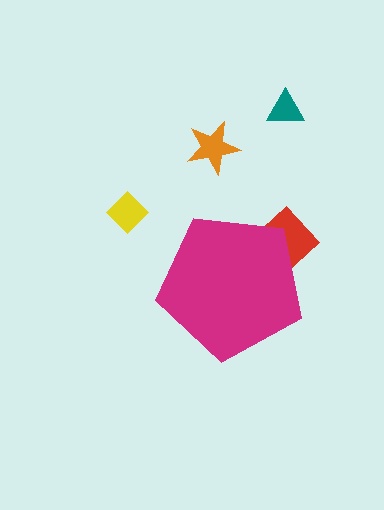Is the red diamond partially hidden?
Yes, the red diamond is partially hidden behind the magenta pentagon.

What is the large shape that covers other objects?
A magenta pentagon.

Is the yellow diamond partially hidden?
No, the yellow diamond is fully visible.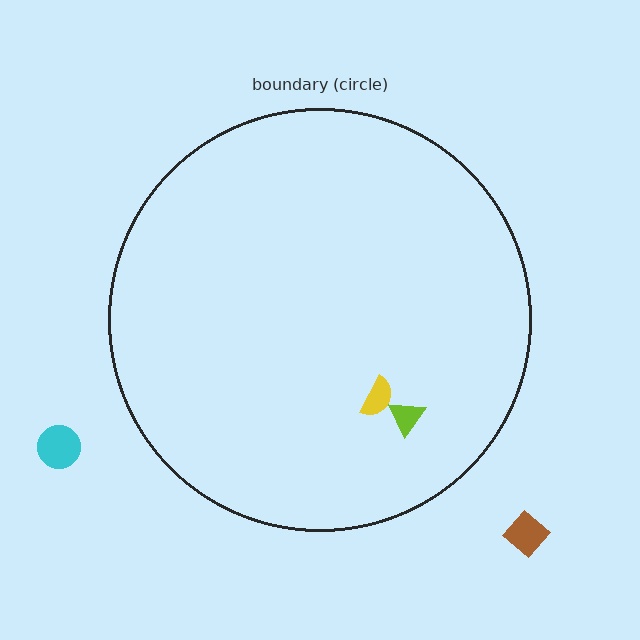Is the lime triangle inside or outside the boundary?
Inside.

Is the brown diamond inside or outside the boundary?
Outside.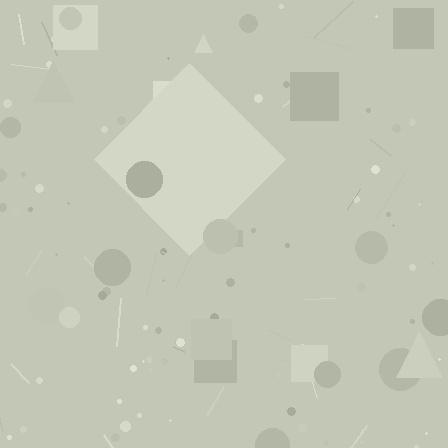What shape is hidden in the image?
A diamond is hidden in the image.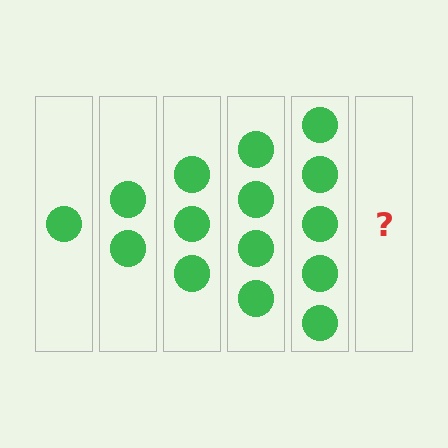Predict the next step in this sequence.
The next step is 6 circles.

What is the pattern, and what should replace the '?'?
The pattern is that each step adds one more circle. The '?' should be 6 circles.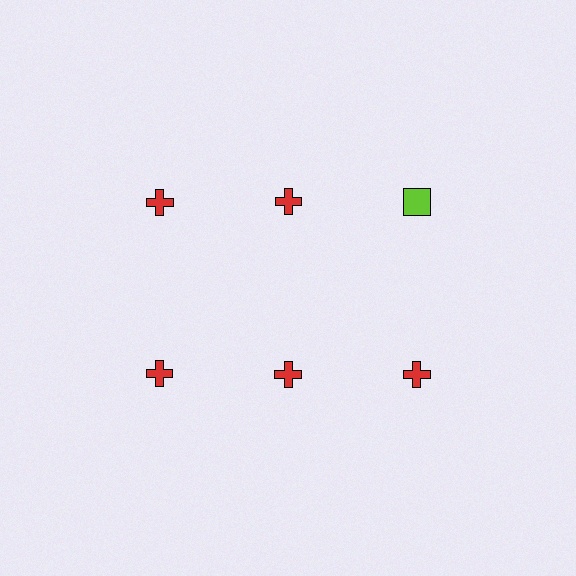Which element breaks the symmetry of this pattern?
The lime square in the top row, center column breaks the symmetry. All other shapes are red crosses.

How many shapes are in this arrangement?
There are 6 shapes arranged in a grid pattern.